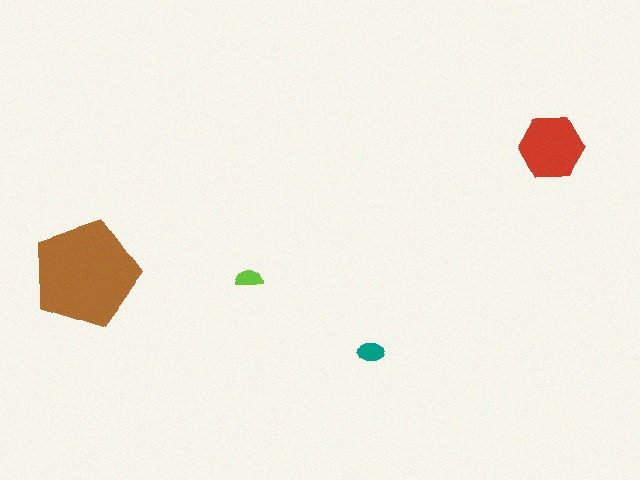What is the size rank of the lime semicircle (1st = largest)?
4th.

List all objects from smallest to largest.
The lime semicircle, the teal ellipse, the red hexagon, the brown pentagon.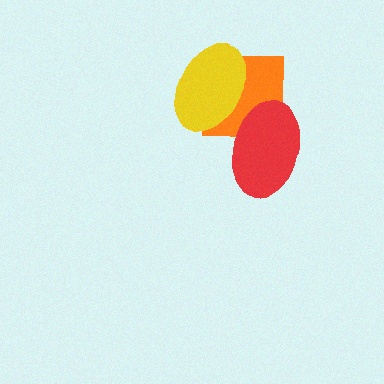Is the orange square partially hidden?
Yes, it is partially covered by another shape.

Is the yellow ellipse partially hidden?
Yes, it is partially covered by another shape.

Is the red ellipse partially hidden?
No, no other shape covers it.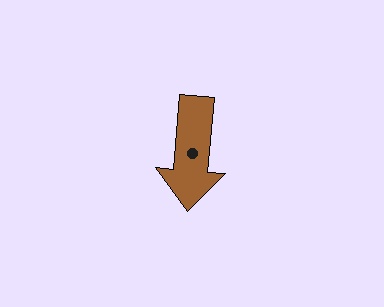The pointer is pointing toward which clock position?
Roughly 6 o'clock.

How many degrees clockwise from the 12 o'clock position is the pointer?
Approximately 185 degrees.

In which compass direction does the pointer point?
South.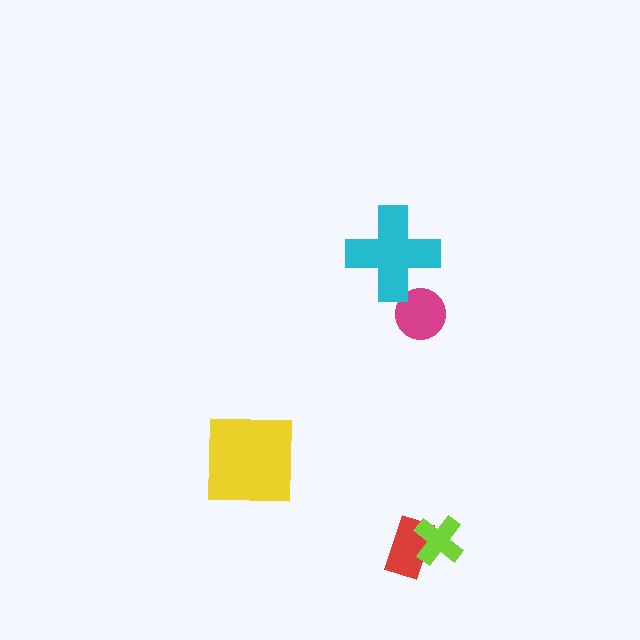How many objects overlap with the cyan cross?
0 objects overlap with the cyan cross.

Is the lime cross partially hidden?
No, no other shape covers it.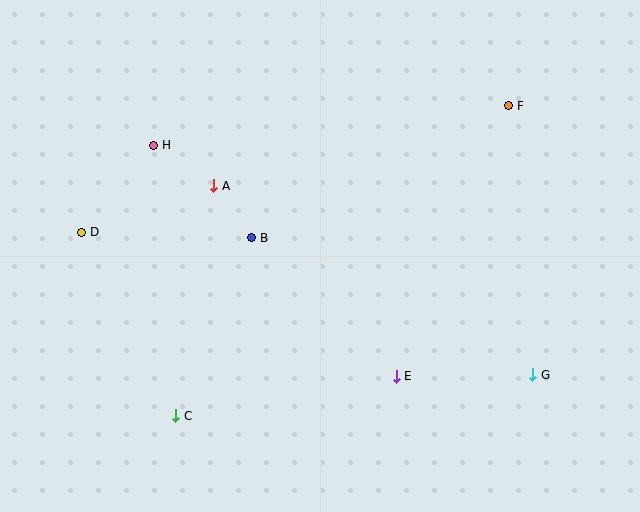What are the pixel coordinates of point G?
Point G is at (533, 375).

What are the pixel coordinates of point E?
Point E is at (396, 376).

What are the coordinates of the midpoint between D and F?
The midpoint between D and F is at (295, 169).